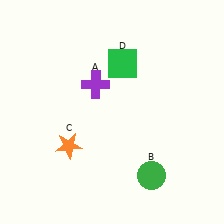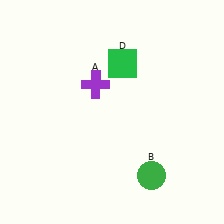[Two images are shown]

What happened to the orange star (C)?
The orange star (C) was removed in Image 2. It was in the bottom-left area of Image 1.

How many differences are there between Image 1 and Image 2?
There is 1 difference between the two images.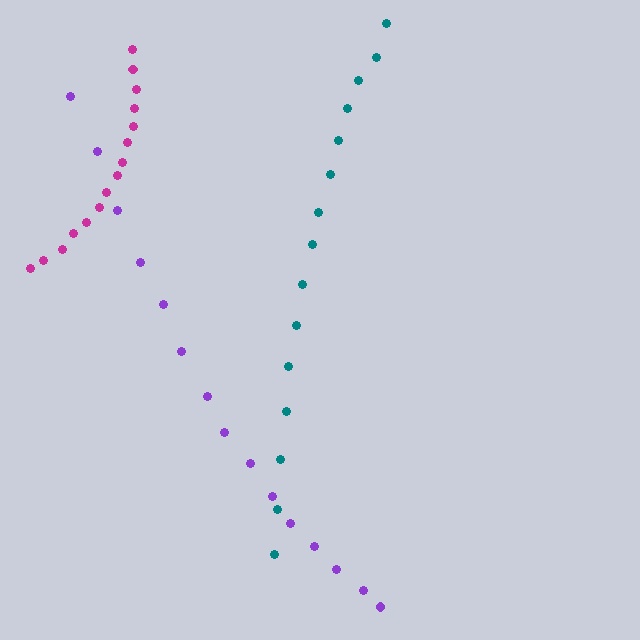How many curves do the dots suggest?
There are 3 distinct paths.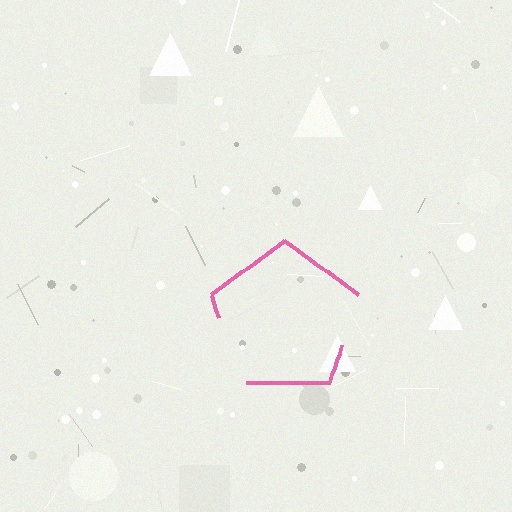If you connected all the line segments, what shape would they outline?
They would outline a pentagon.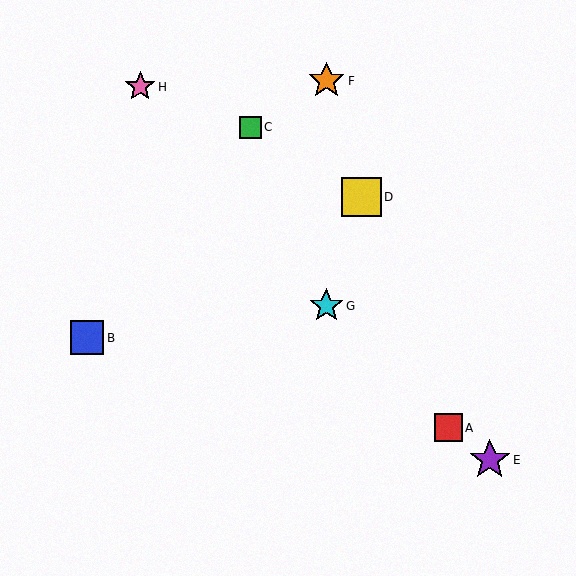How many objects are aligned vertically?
2 objects (F, G) are aligned vertically.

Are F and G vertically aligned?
Yes, both are at x≈326.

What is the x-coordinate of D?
Object D is at x≈361.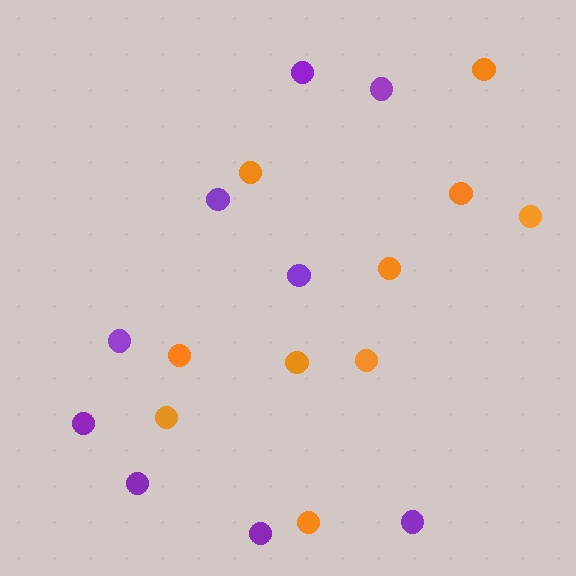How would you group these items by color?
There are 2 groups: one group of purple circles (9) and one group of orange circles (10).